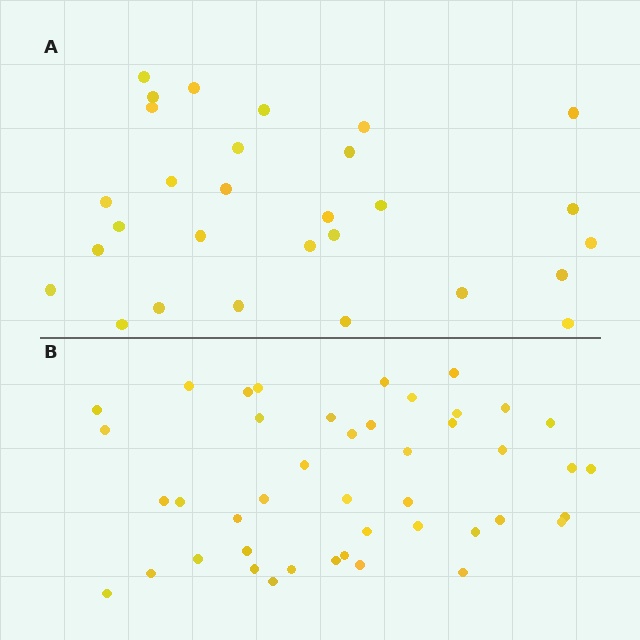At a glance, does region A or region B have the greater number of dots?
Region B (the bottom region) has more dots.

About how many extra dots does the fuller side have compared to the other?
Region B has approximately 15 more dots than region A.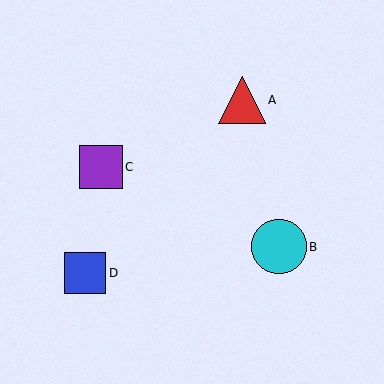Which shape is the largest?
The cyan circle (labeled B) is the largest.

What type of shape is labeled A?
Shape A is a red triangle.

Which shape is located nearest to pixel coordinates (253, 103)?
The red triangle (labeled A) at (242, 100) is nearest to that location.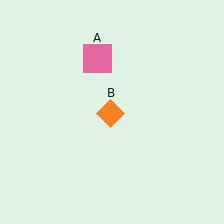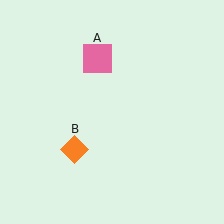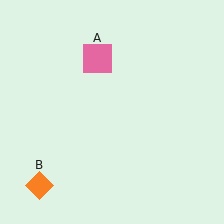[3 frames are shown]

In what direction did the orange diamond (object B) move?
The orange diamond (object B) moved down and to the left.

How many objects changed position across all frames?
1 object changed position: orange diamond (object B).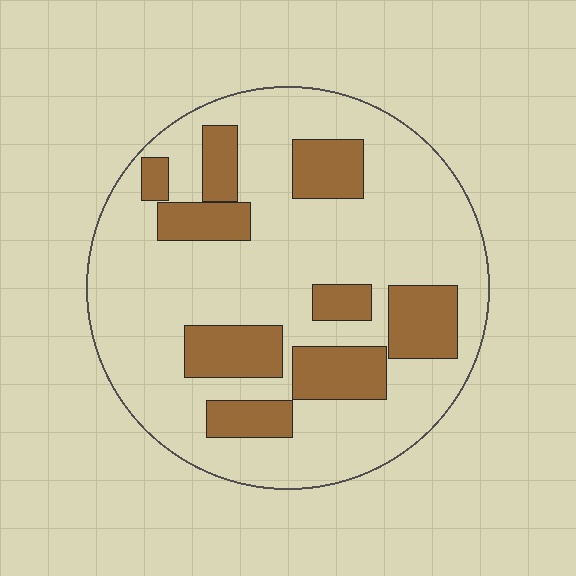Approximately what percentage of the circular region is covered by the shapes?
Approximately 25%.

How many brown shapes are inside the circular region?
9.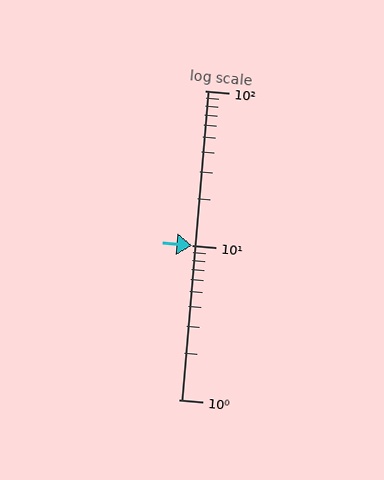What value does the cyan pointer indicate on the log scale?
The pointer indicates approximately 10.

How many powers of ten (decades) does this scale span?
The scale spans 2 decades, from 1 to 100.